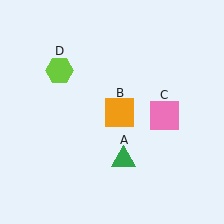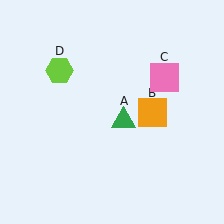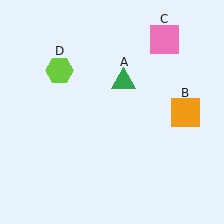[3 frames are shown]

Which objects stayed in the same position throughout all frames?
Lime hexagon (object D) remained stationary.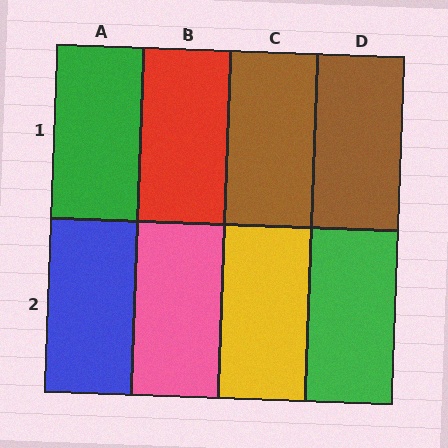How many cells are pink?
1 cell is pink.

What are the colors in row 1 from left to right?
Green, red, brown, brown.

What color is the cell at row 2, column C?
Yellow.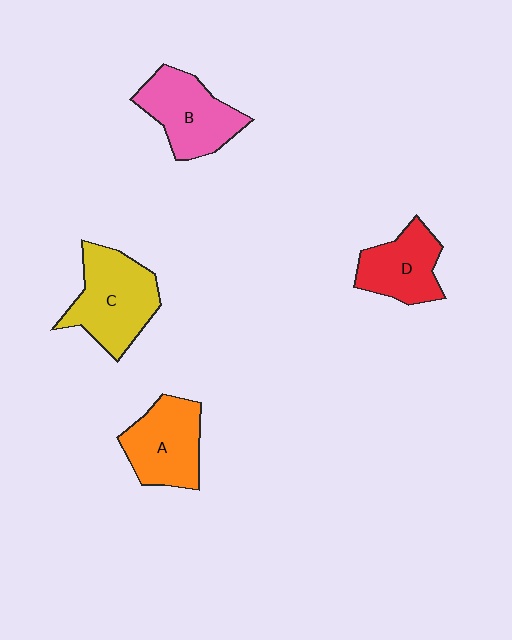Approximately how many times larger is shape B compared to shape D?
Approximately 1.2 times.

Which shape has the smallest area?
Shape D (red).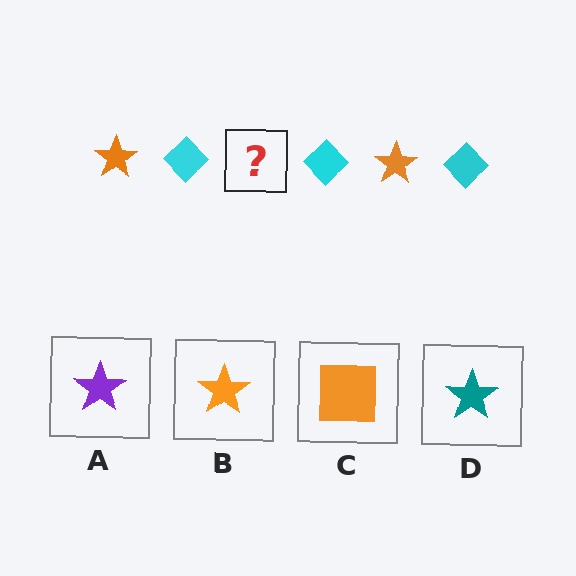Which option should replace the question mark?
Option B.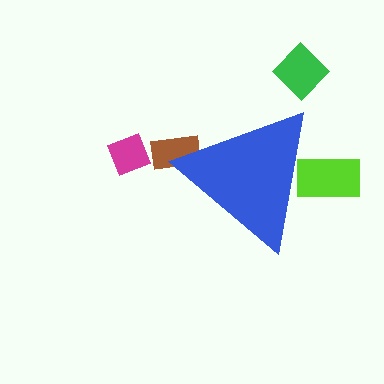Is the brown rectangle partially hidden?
Yes, the brown rectangle is partially hidden behind the blue triangle.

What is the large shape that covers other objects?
A blue triangle.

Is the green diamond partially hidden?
No, the green diamond is fully visible.